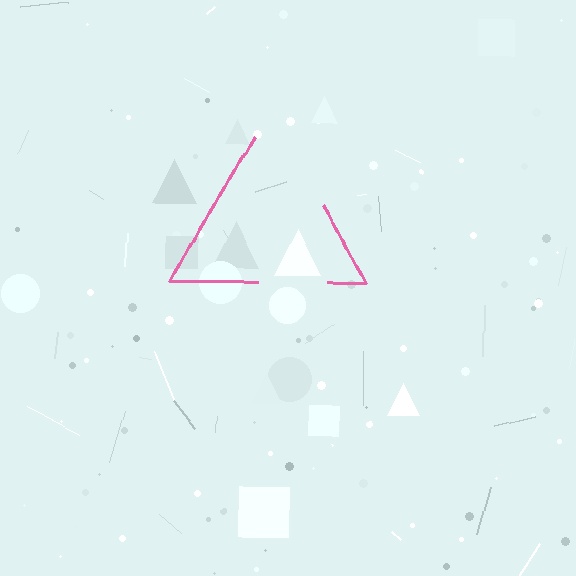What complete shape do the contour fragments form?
The contour fragments form a triangle.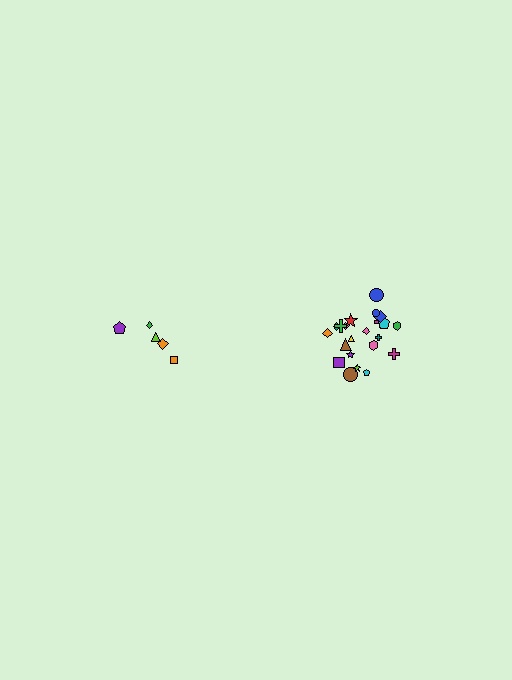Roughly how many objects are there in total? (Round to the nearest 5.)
Roughly 25 objects in total.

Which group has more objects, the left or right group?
The right group.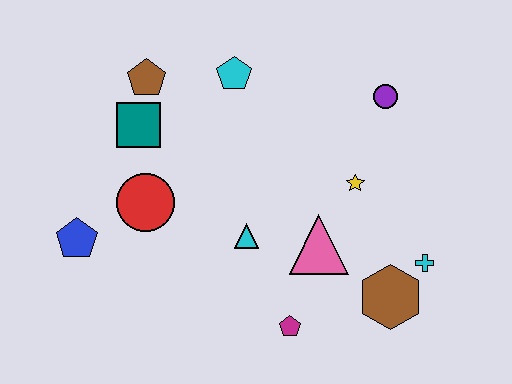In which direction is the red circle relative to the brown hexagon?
The red circle is to the left of the brown hexagon.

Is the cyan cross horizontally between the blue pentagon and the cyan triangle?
No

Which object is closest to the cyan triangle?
The pink triangle is closest to the cyan triangle.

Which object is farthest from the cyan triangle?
The purple circle is farthest from the cyan triangle.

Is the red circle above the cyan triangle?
Yes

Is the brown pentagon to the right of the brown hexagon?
No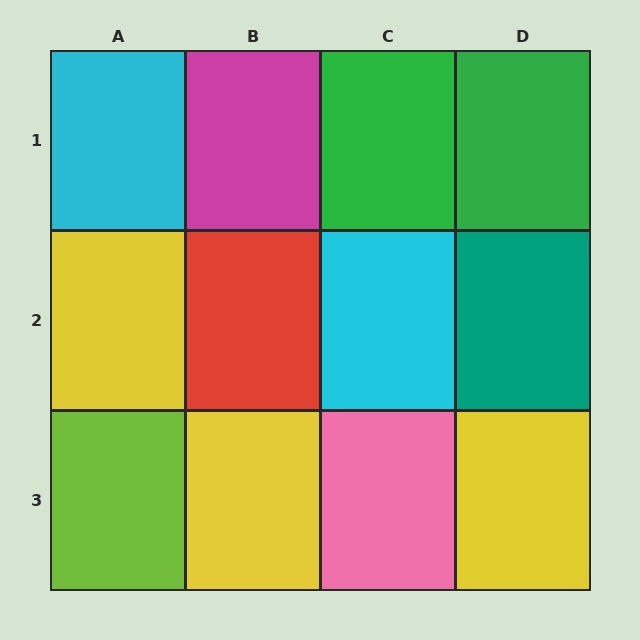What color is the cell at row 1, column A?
Cyan.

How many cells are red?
1 cell is red.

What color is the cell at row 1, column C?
Green.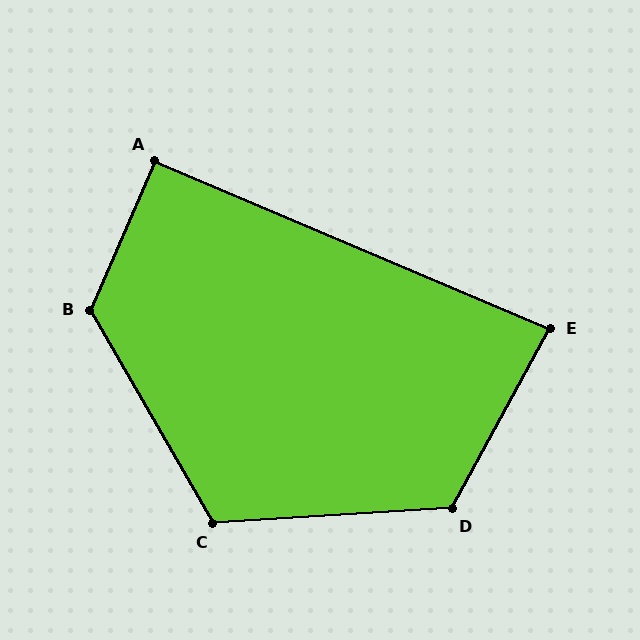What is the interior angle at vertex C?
Approximately 116 degrees (obtuse).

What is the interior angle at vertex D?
Approximately 122 degrees (obtuse).